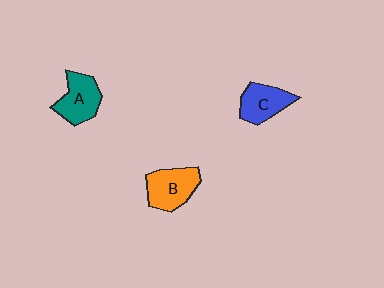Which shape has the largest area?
Shape B (orange).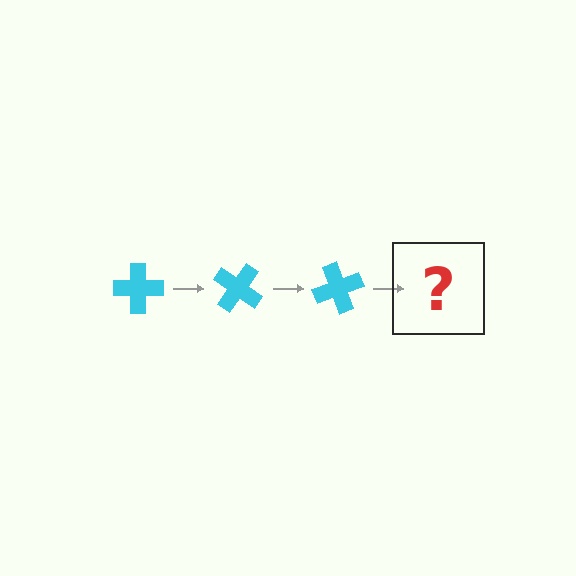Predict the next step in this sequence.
The next step is a cyan cross rotated 105 degrees.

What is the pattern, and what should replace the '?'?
The pattern is that the cross rotates 35 degrees each step. The '?' should be a cyan cross rotated 105 degrees.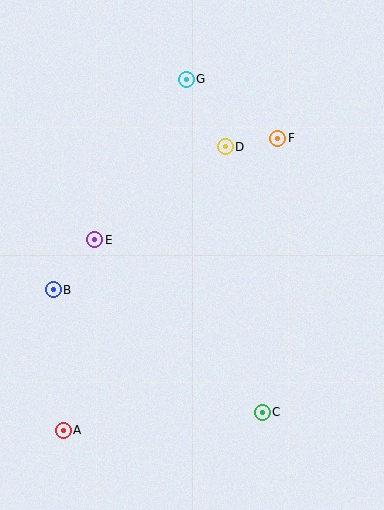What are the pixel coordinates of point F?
Point F is at (278, 138).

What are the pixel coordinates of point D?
Point D is at (225, 147).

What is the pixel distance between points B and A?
The distance between B and A is 141 pixels.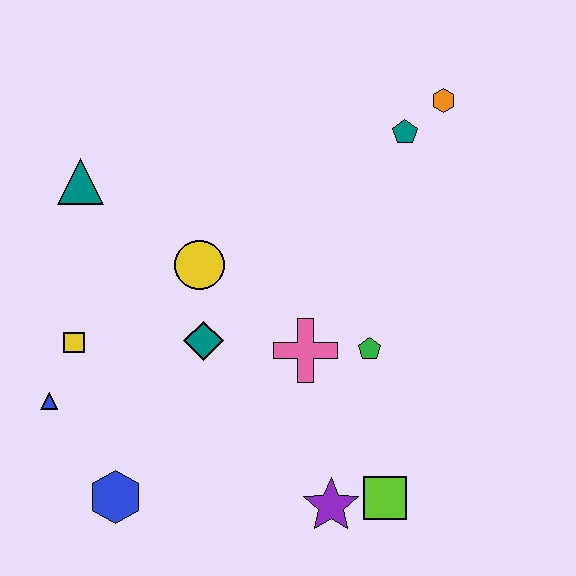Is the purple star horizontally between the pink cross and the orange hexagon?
Yes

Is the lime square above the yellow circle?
No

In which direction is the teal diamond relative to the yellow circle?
The teal diamond is below the yellow circle.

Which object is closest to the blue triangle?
The yellow square is closest to the blue triangle.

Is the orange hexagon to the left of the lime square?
No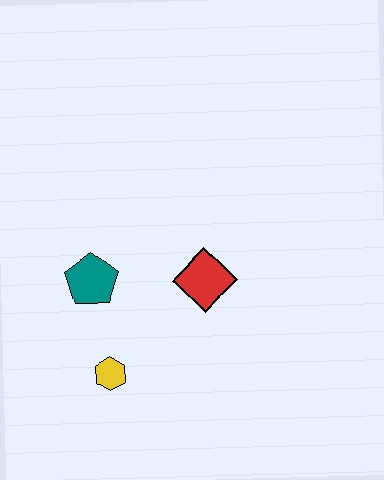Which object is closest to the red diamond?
The teal pentagon is closest to the red diamond.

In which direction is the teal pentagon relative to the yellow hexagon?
The teal pentagon is above the yellow hexagon.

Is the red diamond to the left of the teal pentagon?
No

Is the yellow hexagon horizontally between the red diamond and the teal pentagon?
Yes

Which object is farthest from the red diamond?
The yellow hexagon is farthest from the red diamond.